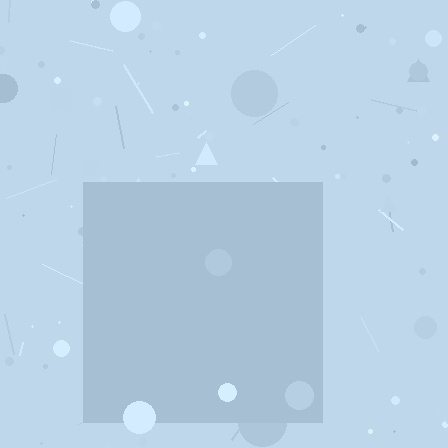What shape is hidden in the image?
A square is hidden in the image.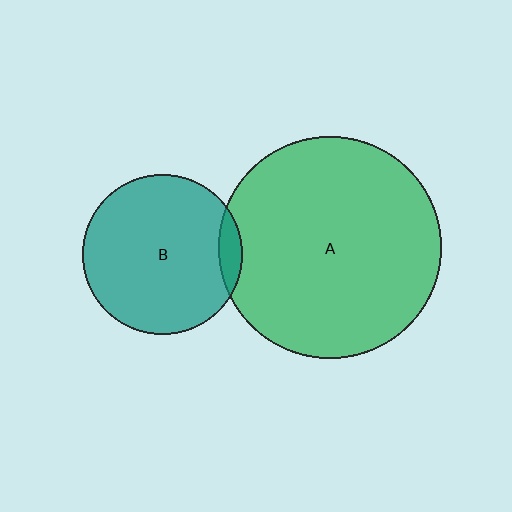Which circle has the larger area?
Circle A (green).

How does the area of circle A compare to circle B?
Approximately 1.9 times.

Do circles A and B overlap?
Yes.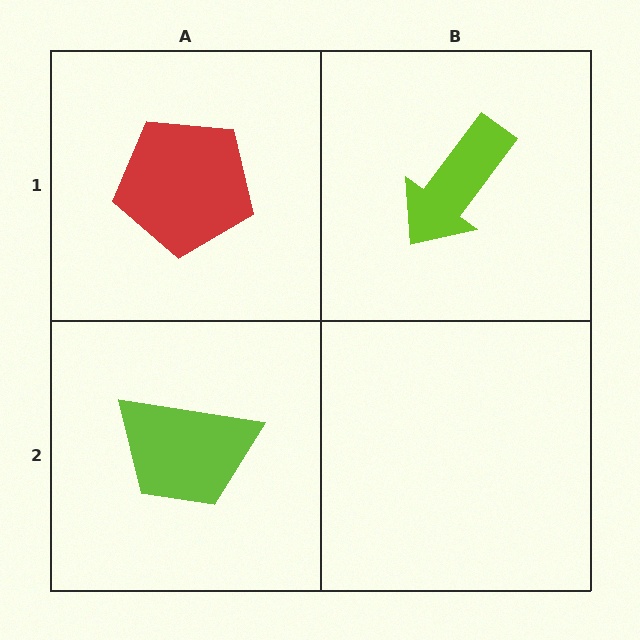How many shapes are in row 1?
2 shapes.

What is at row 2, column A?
A lime trapezoid.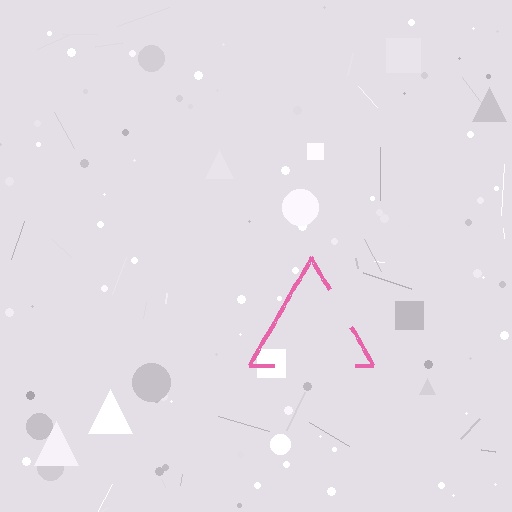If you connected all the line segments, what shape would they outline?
They would outline a triangle.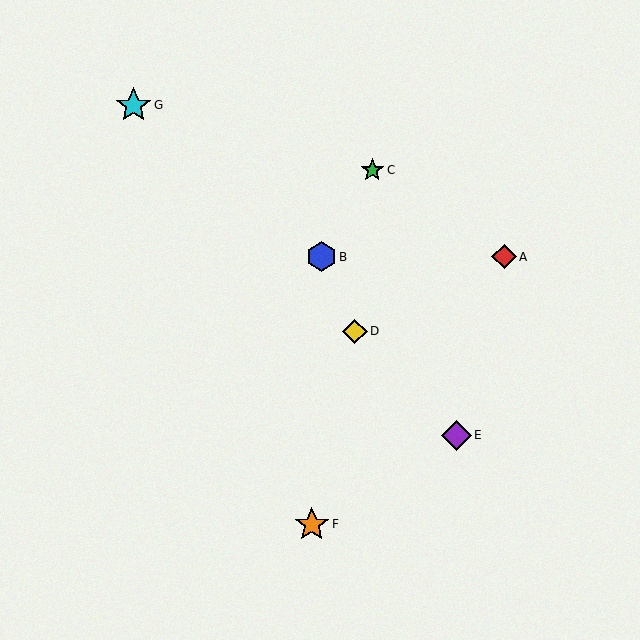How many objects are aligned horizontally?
2 objects (A, B) are aligned horizontally.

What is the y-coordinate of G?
Object G is at y≈105.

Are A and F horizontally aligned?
No, A is at y≈257 and F is at y≈525.